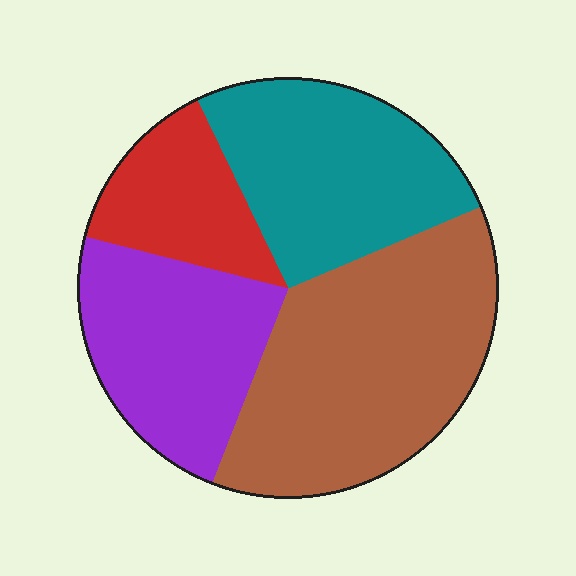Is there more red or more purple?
Purple.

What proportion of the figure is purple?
Purple covers around 25% of the figure.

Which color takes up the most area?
Brown, at roughly 35%.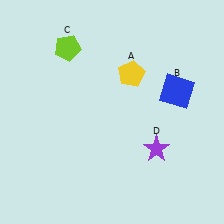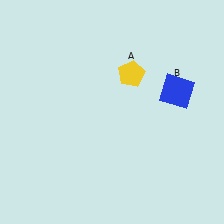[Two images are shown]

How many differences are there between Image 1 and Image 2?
There are 2 differences between the two images.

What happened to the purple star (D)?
The purple star (D) was removed in Image 2. It was in the bottom-right area of Image 1.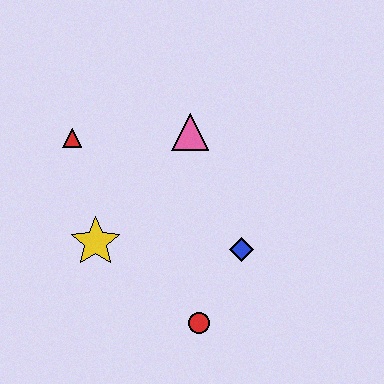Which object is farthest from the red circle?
The red triangle is farthest from the red circle.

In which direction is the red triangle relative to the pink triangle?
The red triangle is to the left of the pink triangle.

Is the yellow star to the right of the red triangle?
Yes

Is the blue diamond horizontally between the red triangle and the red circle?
No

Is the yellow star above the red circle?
Yes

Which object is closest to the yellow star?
The red triangle is closest to the yellow star.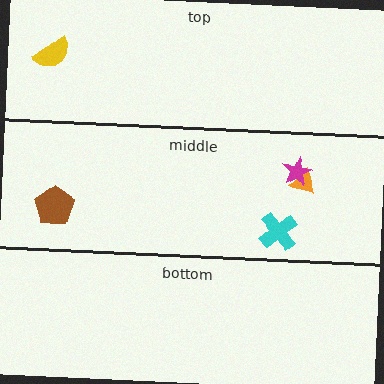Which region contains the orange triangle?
The middle region.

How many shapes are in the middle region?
4.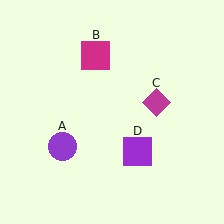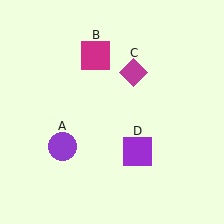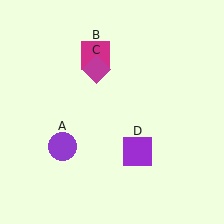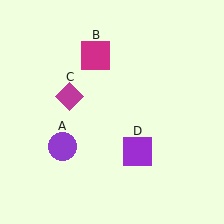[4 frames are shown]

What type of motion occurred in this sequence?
The magenta diamond (object C) rotated counterclockwise around the center of the scene.